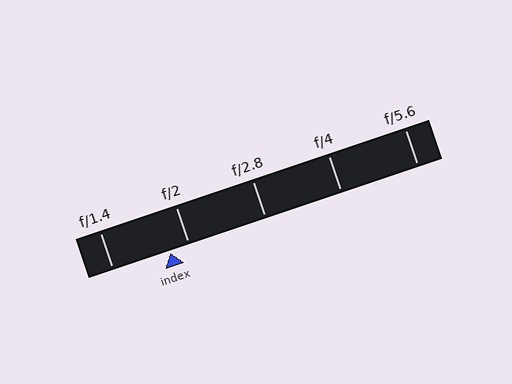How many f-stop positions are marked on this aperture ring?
There are 5 f-stop positions marked.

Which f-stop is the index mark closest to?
The index mark is closest to f/2.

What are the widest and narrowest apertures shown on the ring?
The widest aperture shown is f/1.4 and the narrowest is f/5.6.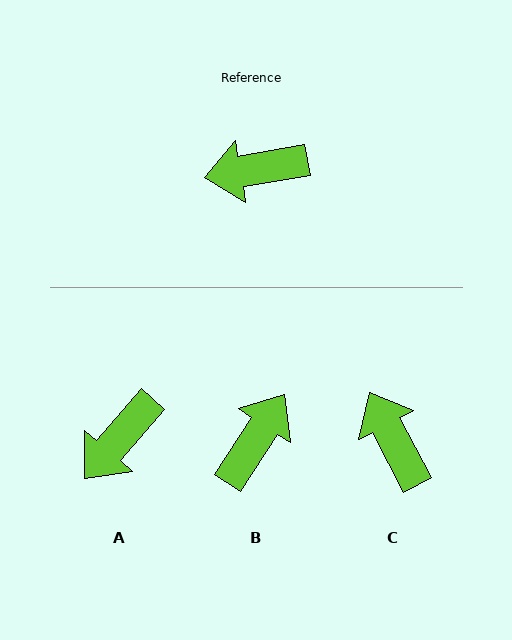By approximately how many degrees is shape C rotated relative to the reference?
Approximately 72 degrees clockwise.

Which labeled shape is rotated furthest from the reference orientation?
B, about 133 degrees away.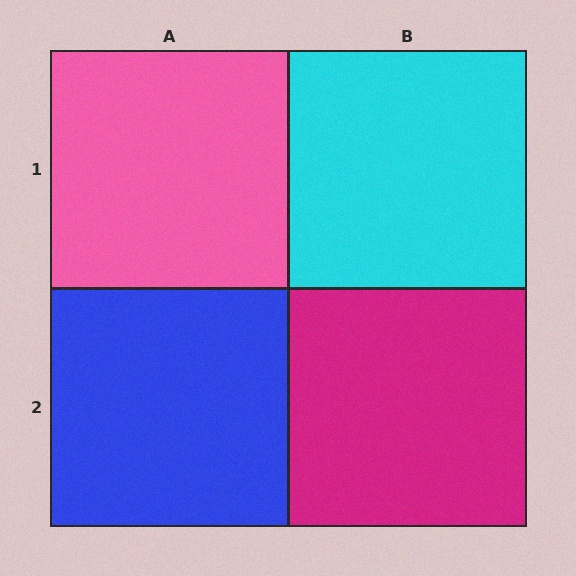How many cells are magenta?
1 cell is magenta.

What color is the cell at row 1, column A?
Pink.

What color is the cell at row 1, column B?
Cyan.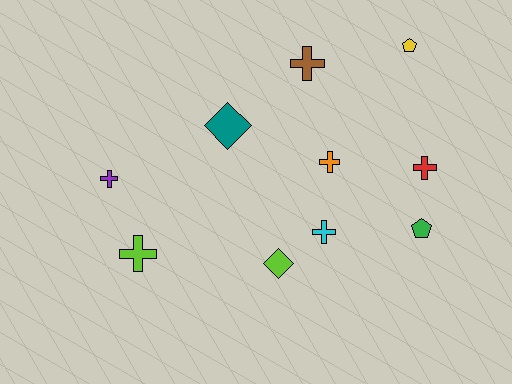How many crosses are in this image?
There are 6 crosses.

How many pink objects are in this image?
There are no pink objects.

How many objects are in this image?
There are 10 objects.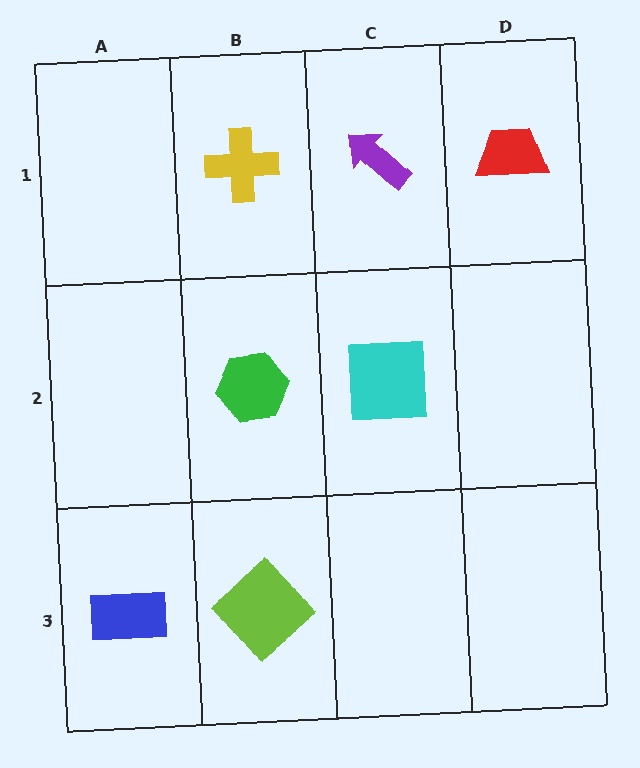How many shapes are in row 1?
3 shapes.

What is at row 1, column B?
A yellow cross.